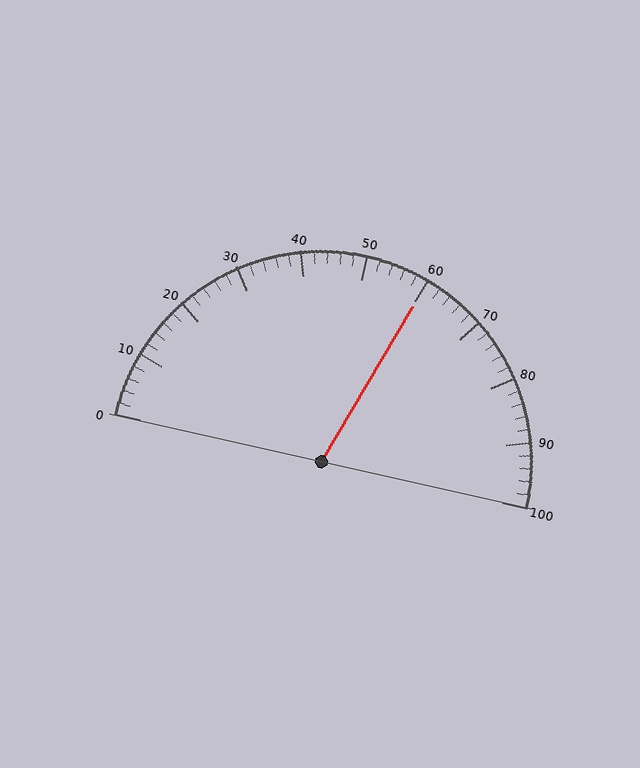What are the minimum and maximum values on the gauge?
The gauge ranges from 0 to 100.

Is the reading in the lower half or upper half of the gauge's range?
The reading is in the upper half of the range (0 to 100).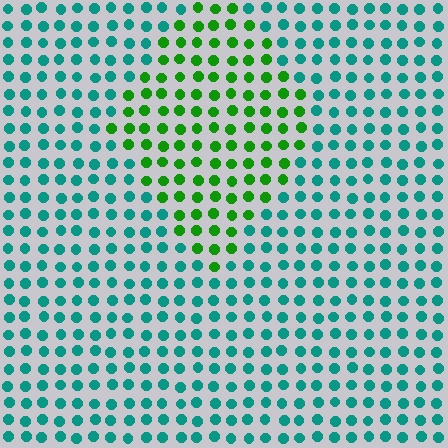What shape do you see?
I see a diamond.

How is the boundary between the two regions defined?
The boundary is defined purely by a slight shift in hue (about 55 degrees). Spacing, size, and orientation are identical on both sides.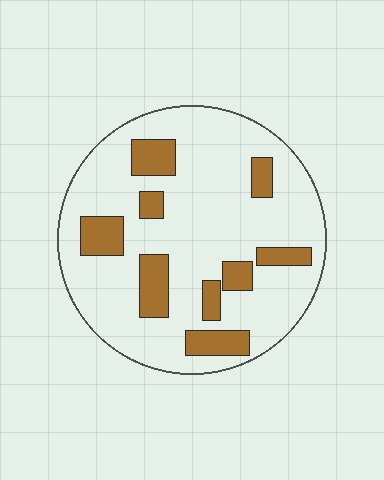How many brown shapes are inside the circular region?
9.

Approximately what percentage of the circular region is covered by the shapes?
Approximately 20%.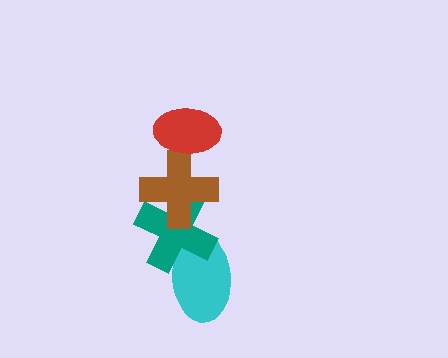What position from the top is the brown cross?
The brown cross is 2nd from the top.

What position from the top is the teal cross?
The teal cross is 3rd from the top.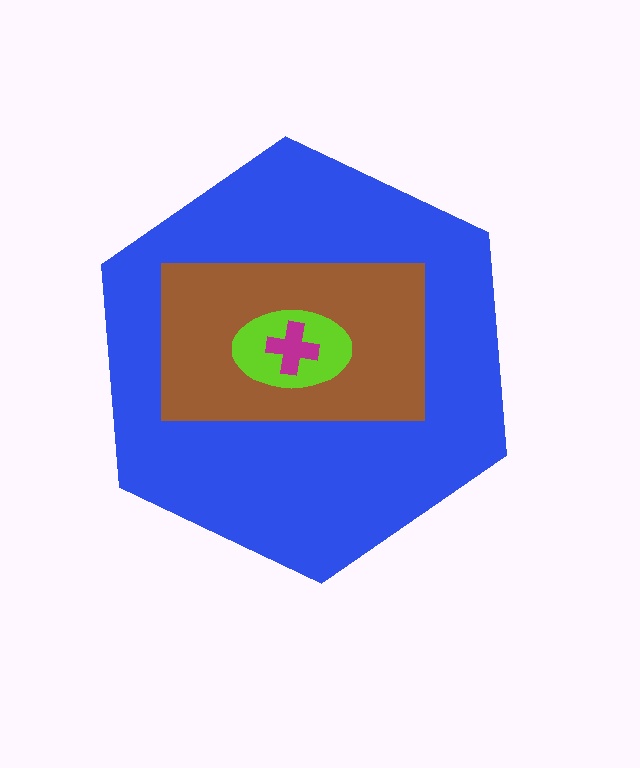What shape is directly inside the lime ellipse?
The magenta cross.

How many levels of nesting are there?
4.